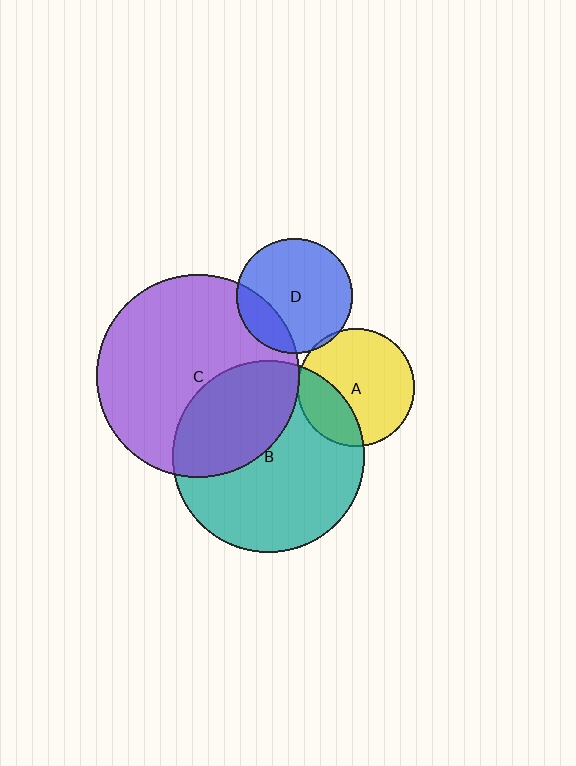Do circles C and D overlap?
Yes.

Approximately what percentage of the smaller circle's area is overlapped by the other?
Approximately 20%.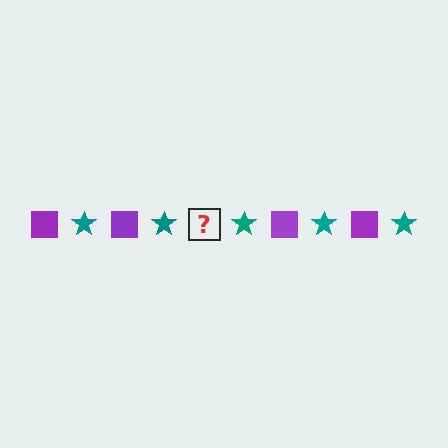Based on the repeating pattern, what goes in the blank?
The blank should be a purple square.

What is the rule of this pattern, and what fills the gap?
The rule is that the pattern alternates between purple square and teal star. The gap should be filled with a purple square.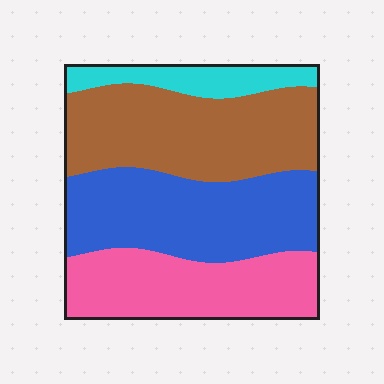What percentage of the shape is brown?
Brown covers around 35% of the shape.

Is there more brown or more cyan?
Brown.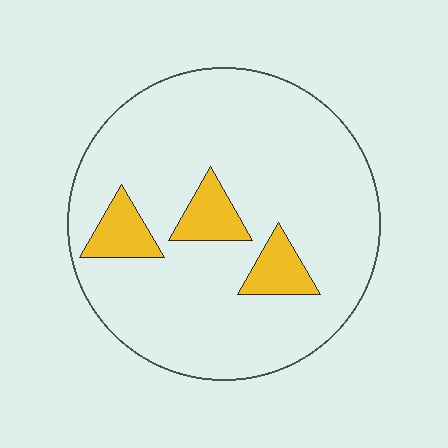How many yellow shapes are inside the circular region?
3.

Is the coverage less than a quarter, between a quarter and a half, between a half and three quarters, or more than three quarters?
Less than a quarter.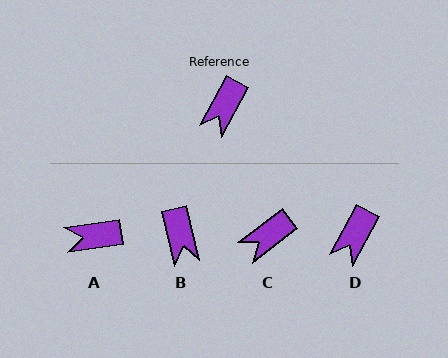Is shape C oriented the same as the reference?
No, it is off by about 25 degrees.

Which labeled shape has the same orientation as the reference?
D.